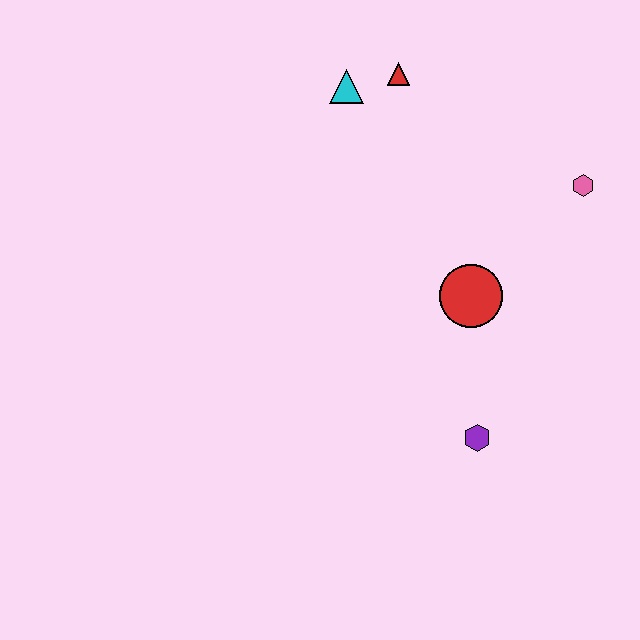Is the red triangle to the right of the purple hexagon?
No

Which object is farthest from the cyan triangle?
The purple hexagon is farthest from the cyan triangle.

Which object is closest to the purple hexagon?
The red circle is closest to the purple hexagon.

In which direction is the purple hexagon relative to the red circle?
The purple hexagon is below the red circle.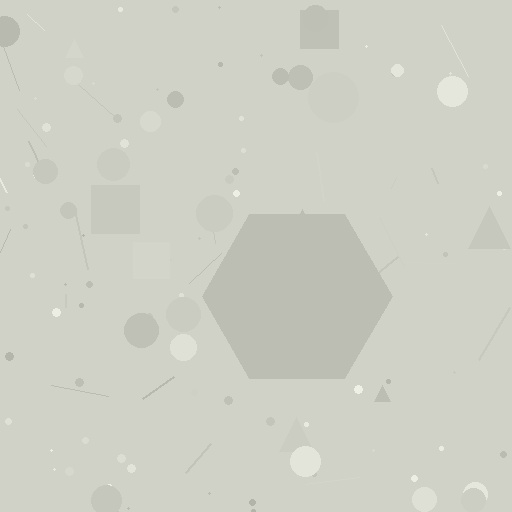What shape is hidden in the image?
A hexagon is hidden in the image.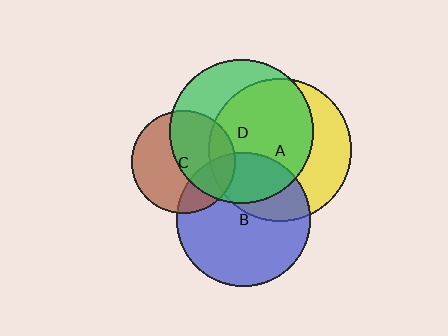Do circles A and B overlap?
Yes.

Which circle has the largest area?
Circle D (green).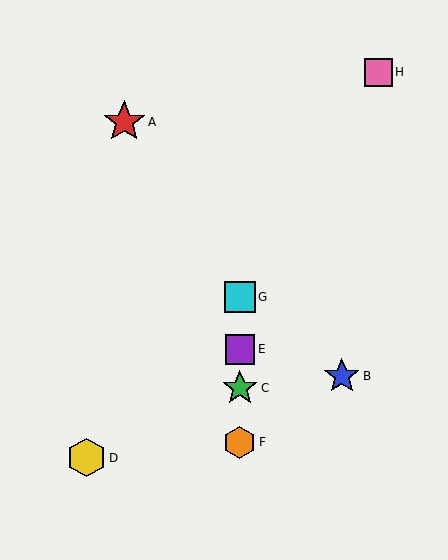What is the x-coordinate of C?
Object C is at x≈240.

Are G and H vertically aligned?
No, G is at x≈240 and H is at x≈378.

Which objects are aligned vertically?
Objects C, E, F, G are aligned vertically.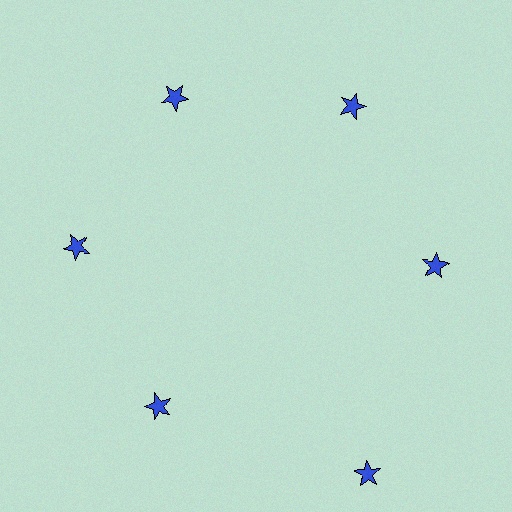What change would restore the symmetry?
The symmetry would be restored by moving it inward, back onto the ring so that all 6 stars sit at equal angles and equal distance from the center.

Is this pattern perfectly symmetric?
No. The 6 blue stars are arranged in a ring, but one element near the 5 o'clock position is pushed outward from the center, breaking the 6-fold rotational symmetry.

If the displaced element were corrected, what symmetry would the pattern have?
It would have 6-fold rotational symmetry — the pattern would map onto itself every 60 degrees.